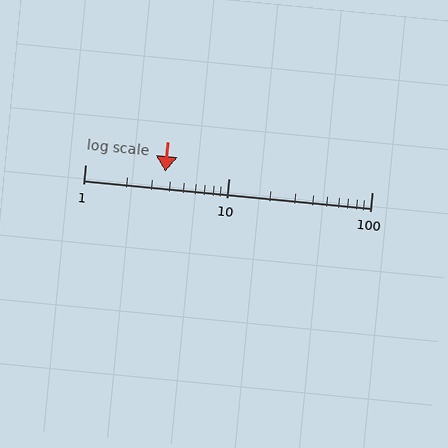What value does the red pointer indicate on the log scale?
The pointer indicates approximately 3.6.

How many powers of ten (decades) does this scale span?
The scale spans 2 decades, from 1 to 100.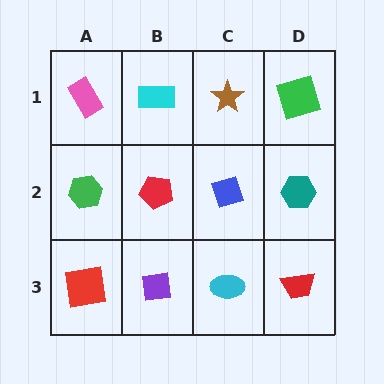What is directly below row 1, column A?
A green hexagon.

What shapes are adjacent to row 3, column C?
A blue diamond (row 2, column C), a purple square (row 3, column B), a red trapezoid (row 3, column D).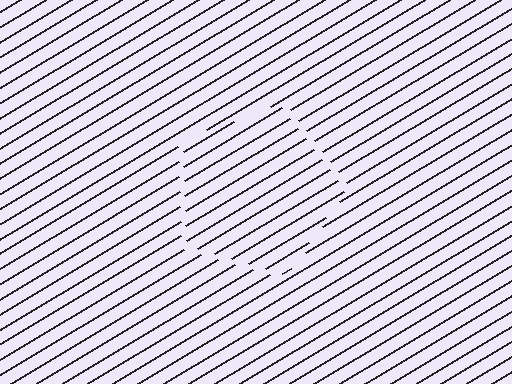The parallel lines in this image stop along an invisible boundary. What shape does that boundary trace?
An illusory pentagon. The interior of the shape contains the same grating, shifted by half a period — the contour is defined by the phase discontinuity where line-ends from the inner and outer gratings abut.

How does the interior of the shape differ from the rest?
The interior of the shape contains the same grating, shifted by half a period — the contour is defined by the phase discontinuity where line-ends from the inner and outer gratings abut.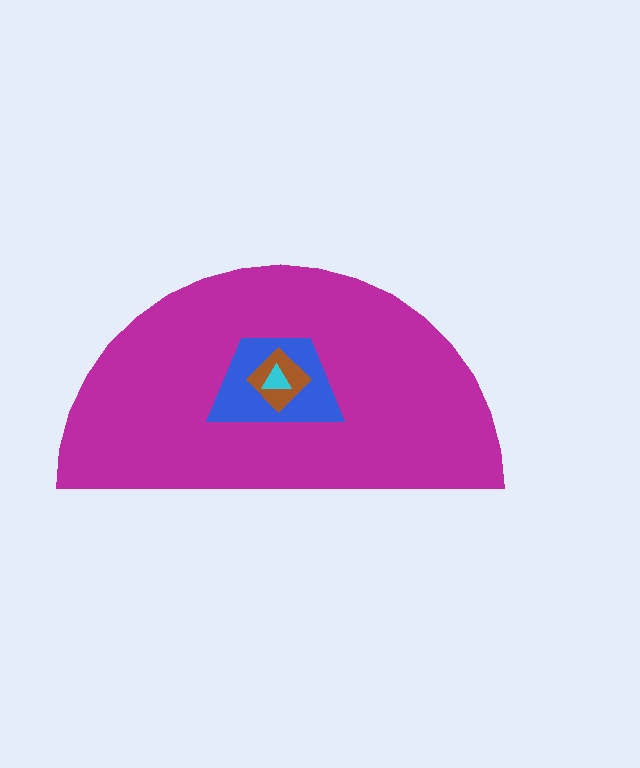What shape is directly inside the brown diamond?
The cyan triangle.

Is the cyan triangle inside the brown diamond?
Yes.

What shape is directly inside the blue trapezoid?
The brown diamond.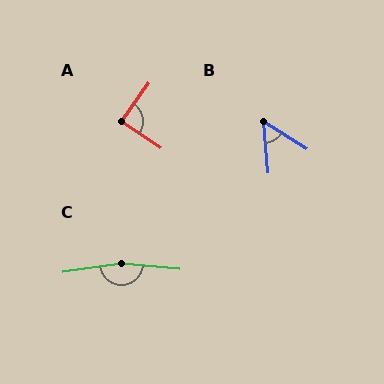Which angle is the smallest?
B, at approximately 52 degrees.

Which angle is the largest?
C, at approximately 166 degrees.